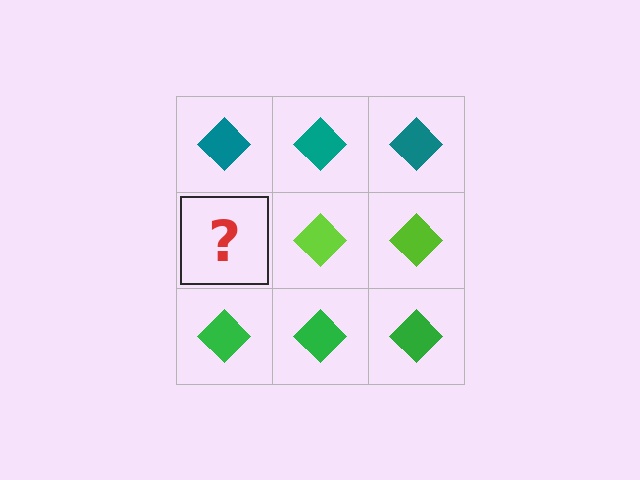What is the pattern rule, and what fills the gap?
The rule is that each row has a consistent color. The gap should be filled with a lime diamond.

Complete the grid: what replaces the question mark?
The question mark should be replaced with a lime diamond.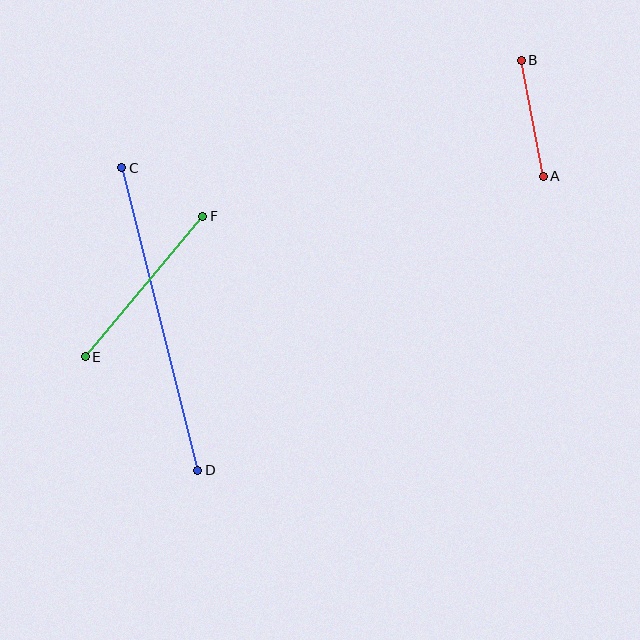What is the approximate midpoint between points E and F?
The midpoint is at approximately (144, 286) pixels.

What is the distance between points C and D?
The distance is approximately 312 pixels.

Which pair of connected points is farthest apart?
Points C and D are farthest apart.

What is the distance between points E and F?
The distance is approximately 183 pixels.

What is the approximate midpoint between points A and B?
The midpoint is at approximately (532, 118) pixels.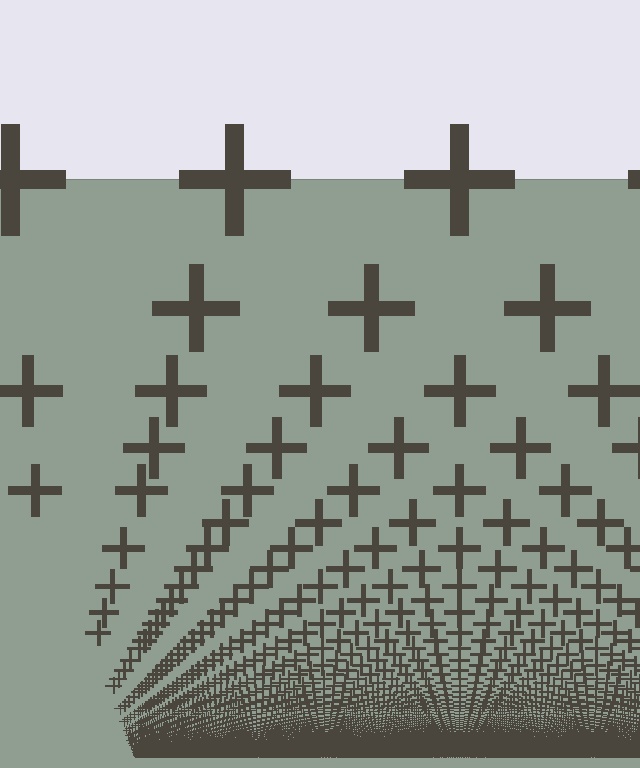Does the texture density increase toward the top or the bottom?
Density increases toward the bottom.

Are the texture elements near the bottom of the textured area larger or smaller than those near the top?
Smaller. The gradient is inverted — elements near the bottom are smaller and denser.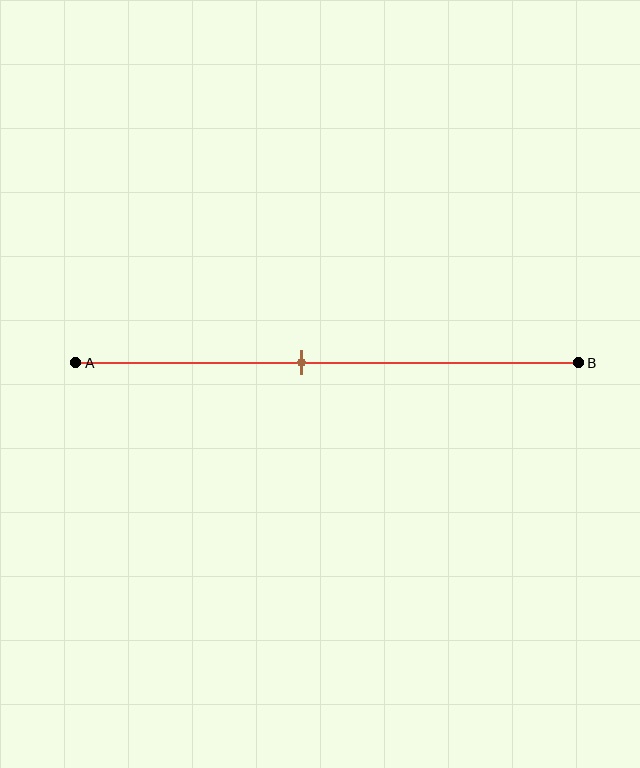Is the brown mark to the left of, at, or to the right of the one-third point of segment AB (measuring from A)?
The brown mark is to the right of the one-third point of segment AB.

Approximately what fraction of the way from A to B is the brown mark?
The brown mark is approximately 45% of the way from A to B.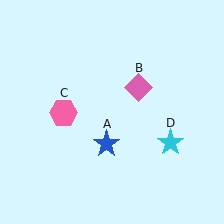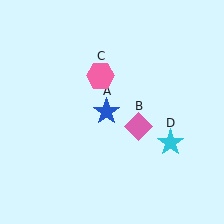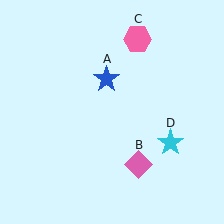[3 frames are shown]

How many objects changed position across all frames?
3 objects changed position: blue star (object A), pink diamond (object B), pink hexagon (object C).